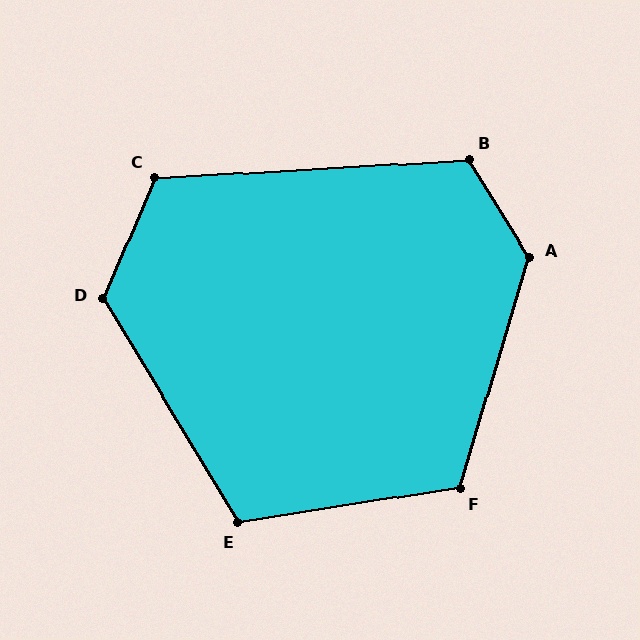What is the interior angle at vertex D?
Approximately 126 degrees (obtuse).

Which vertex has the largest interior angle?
A, at approximately 131 degrees.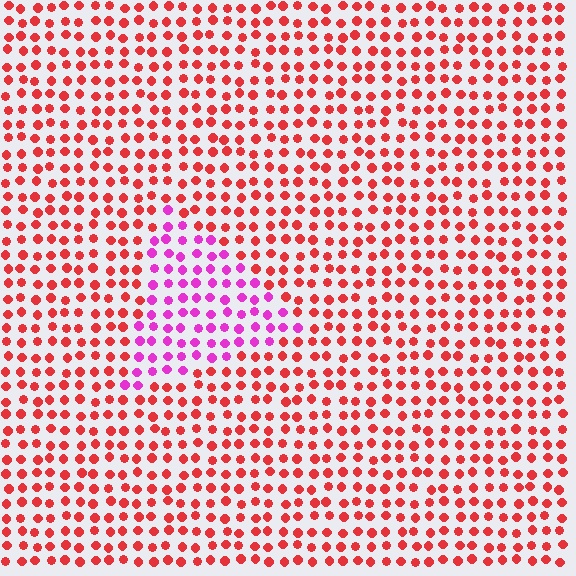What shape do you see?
I see a triangle.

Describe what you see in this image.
The image is filled with small red elements in a uniform arrangement. A triangle-shaped region is visible where the elements are tinted to a slightly different hue, forming a subtle color boundary.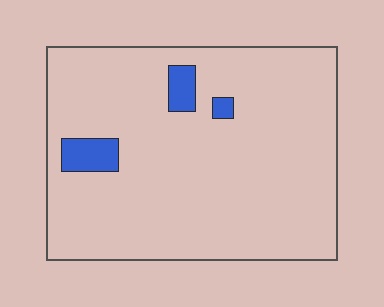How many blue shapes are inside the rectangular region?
3.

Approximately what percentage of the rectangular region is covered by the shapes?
Approximately 5%.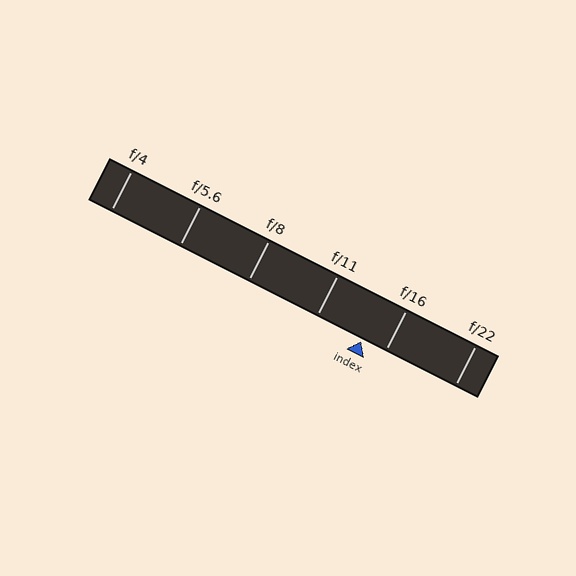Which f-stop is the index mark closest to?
The index mark is closest to f/16.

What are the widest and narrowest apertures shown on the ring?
The widest aperture shown is f/4 and the narrowest is f/22.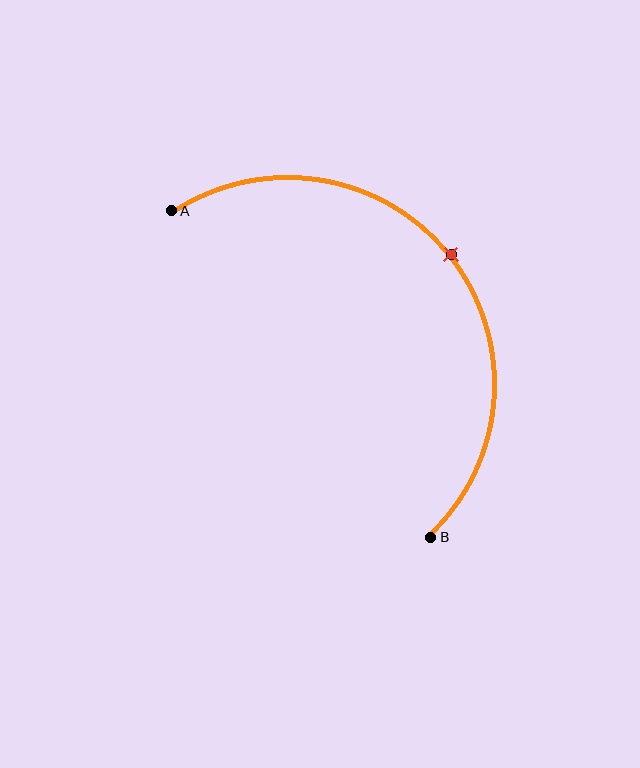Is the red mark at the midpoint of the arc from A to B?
Yes. The red mark lies on the arc at equal arc-length from both A and B — it is the arc midpoint.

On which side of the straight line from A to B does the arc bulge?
The arc bulges above and to the right of the straight line connecting A and B.